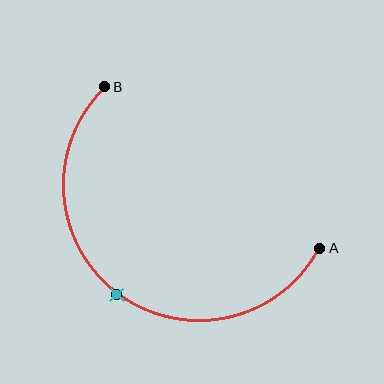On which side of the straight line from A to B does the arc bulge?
The arc bulges below and to the left of the straight line connecting A and B.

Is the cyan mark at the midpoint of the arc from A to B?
Yes. The cyan mark lies on the arc at equal arc-length from both A and B — it is the arc midpoint.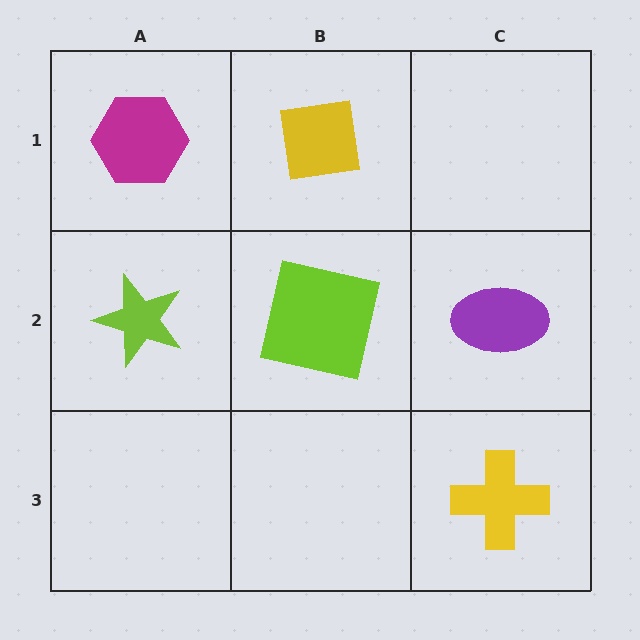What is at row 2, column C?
A purple ellipse.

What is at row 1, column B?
A yellow square.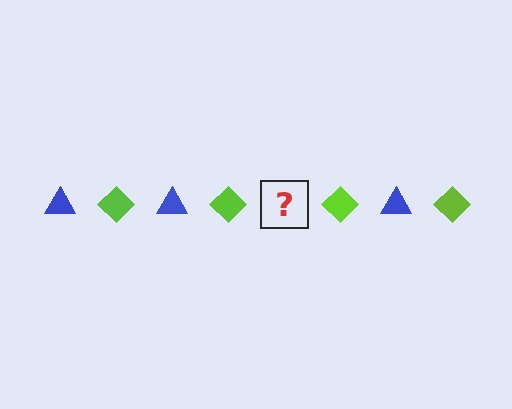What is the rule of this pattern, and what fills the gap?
The rule is that the pattern alternates between blue triangle and lime diamond. The gap should be filled with a blue triangle.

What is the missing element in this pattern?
The missing element is a blue triangle.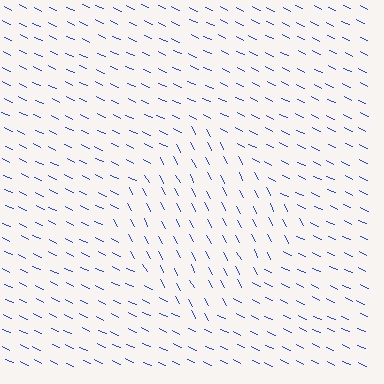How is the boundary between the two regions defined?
The boundary is defined purely by a change in line orientation (approximately 37 degrees difference). All lines are the same color and thickness.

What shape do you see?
I see a diamond.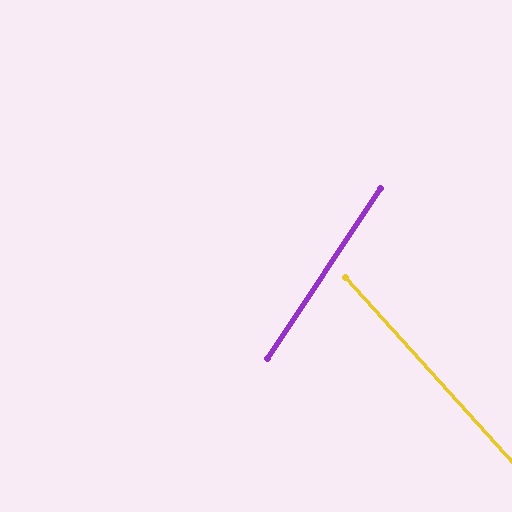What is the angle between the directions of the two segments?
Approximately 76 degrees.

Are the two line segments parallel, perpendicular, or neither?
Neither parallel nor perpendicular — they differ by about 76°.